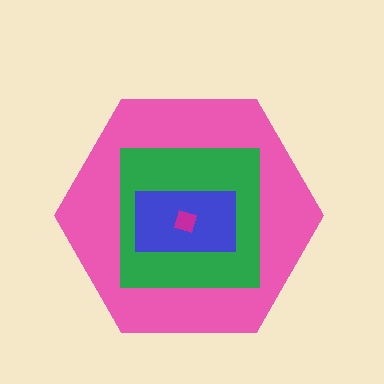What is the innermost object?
The magenta diamond.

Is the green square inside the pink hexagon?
Yes.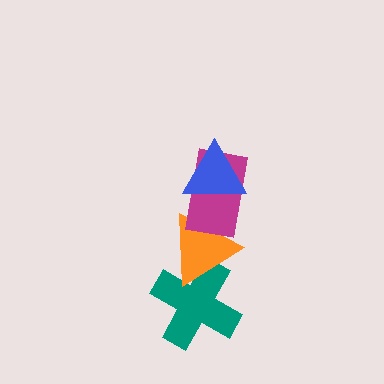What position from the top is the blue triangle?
The blue triangle is 1st from the top.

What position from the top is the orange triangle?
The orange triangle is 3rd from the top.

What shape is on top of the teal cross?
The orange triangle is on top of the teal cross.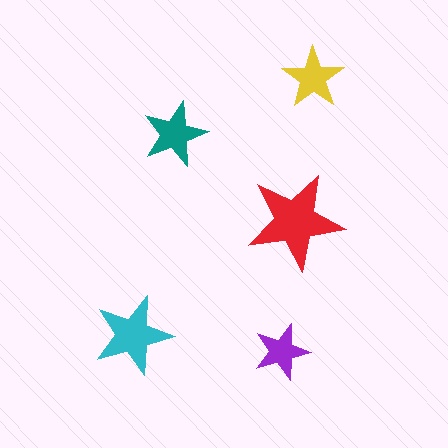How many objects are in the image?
There are 5 objects in the image.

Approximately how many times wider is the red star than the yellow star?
About 1.5 times wider.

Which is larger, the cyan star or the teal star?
The cyan one.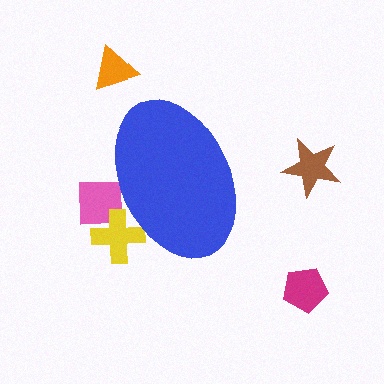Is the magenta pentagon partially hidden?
No, the magenta pentagon is fully visible.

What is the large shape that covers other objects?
A blue ellipse.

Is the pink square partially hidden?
Yes, the pink square is partially hidden behind the blue ellipse.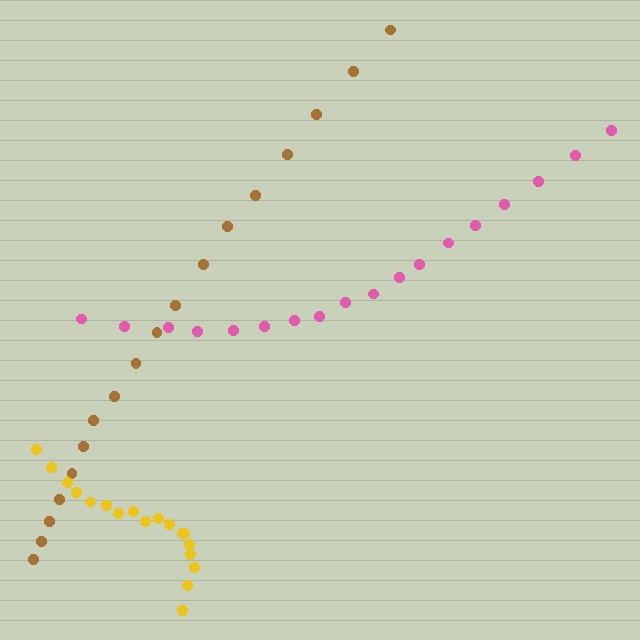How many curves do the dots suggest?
There are 3 distinct paths.